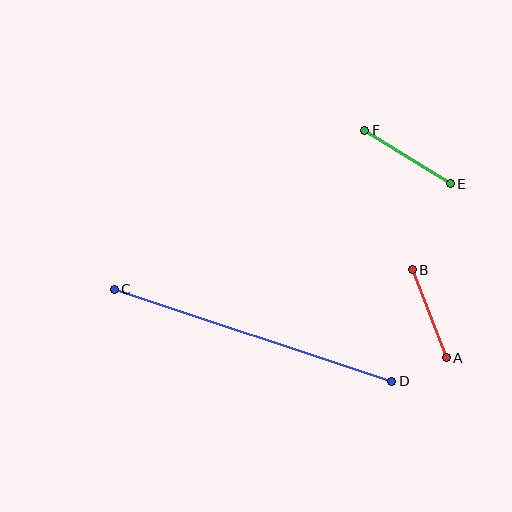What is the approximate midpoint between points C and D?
The midpoint is at approximately (253, 335) pixels.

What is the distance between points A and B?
The distance is approximately 94 pixels.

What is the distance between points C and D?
The distance is approximately 292 pixels.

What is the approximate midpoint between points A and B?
The midpoint is at approximately (429, 314) pixels.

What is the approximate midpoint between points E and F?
The midpoint is at approximately (408, 157) pixels.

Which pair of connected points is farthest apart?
Points C and D are farthest apart.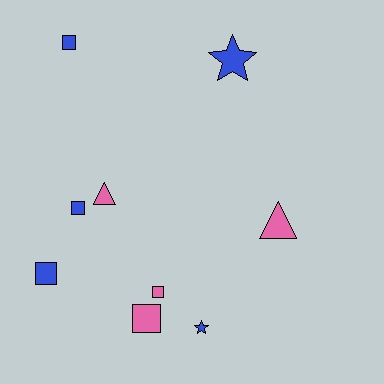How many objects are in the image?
There are 9 objects.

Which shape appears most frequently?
Square, with 5 objects.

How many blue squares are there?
There are 3 blue squares.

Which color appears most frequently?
Blue, with 5 objects.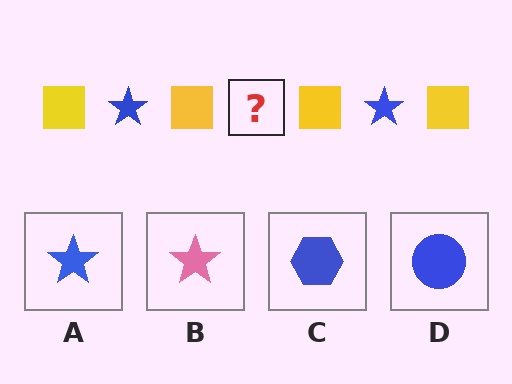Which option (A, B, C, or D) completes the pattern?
A.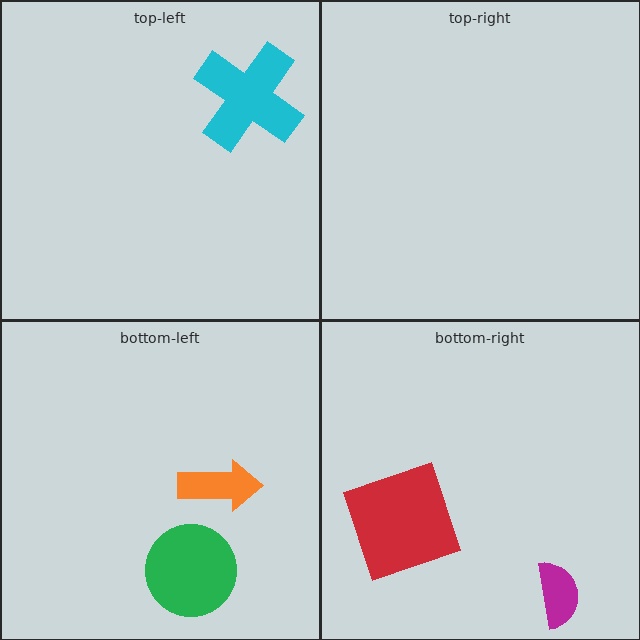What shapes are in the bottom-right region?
The red square, the magenta semicircle.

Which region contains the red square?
The bottom-right region.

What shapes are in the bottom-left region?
The green circle, the orange arrow.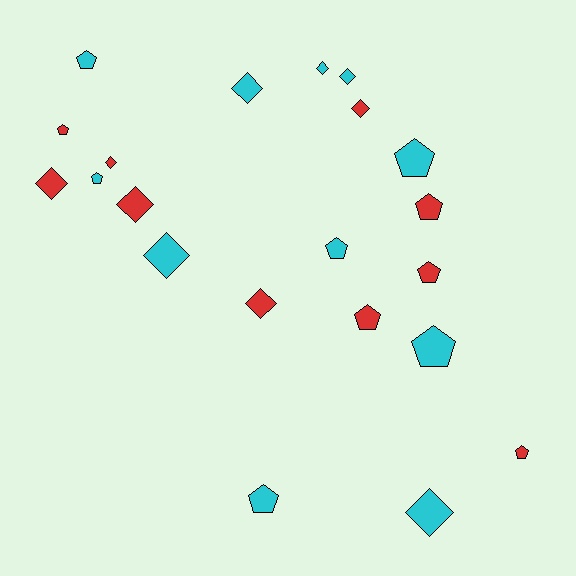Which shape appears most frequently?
Pentagon, with 11 objects.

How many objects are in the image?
There are 21 objects.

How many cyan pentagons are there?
There are 6 cyan pentagons.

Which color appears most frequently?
Cyan, with 11 objects.